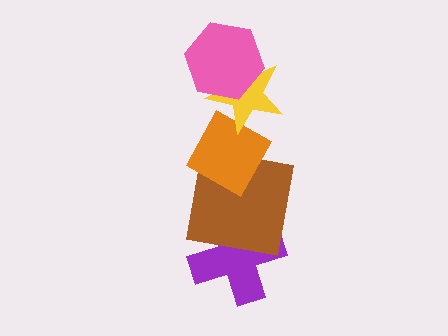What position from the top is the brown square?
The brown square is 4th from the top.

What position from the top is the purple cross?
The purple cross is 5th from the top.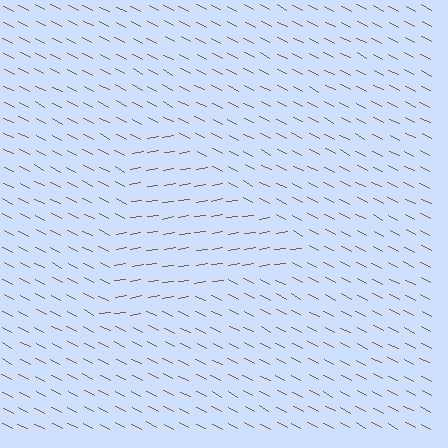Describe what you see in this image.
The image is filled with small brown line segments. A triangle region in the image has lines oriented differently from the surrounding lines, creating a visible texture boundary.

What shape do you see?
I see a triangle.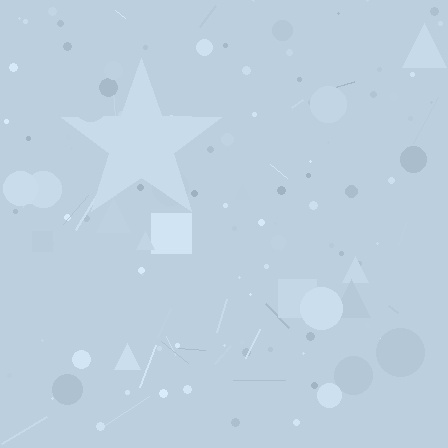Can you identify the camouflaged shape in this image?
The camouflaged shape is a star.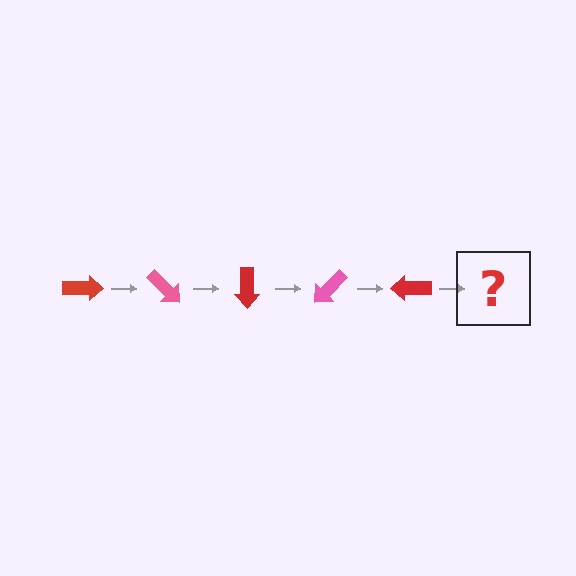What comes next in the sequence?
The next element should be a pink arrow, rotated 225 degrees from the start.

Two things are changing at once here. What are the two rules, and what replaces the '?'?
The two rules are that it rotates 45 degrees each step and the color cycles through red and pink. The '?' should be a pink arrow, rotated 225 degrees from the start.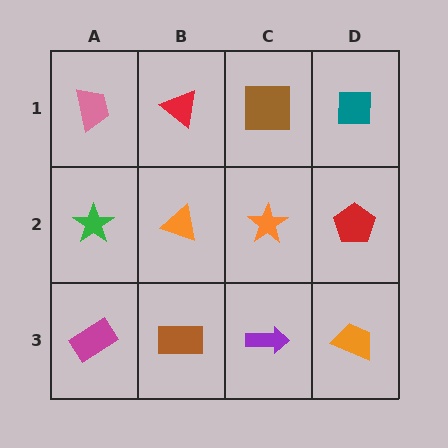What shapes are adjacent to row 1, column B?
An orange triangle (row 2, column B), a pink trapezoid (row 1, column A), a brown square (row 1, column C).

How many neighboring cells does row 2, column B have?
4.